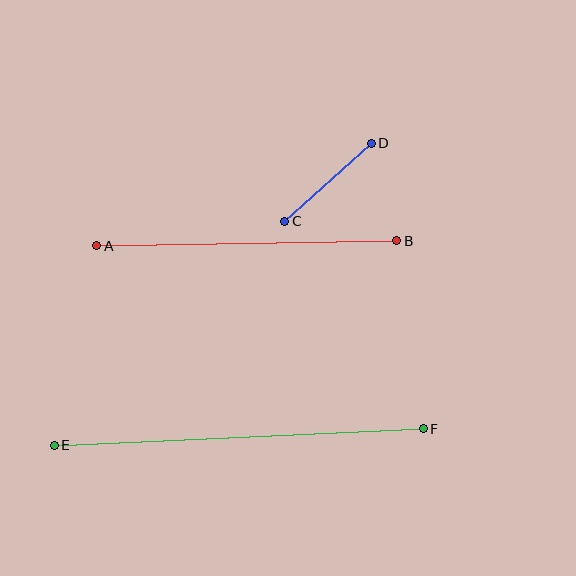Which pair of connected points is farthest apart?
Points E and F are farthest apart.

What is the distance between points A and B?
The distance is approximately 300 pixels.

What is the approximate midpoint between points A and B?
The midpoint is at approximately (247, 243) pixels.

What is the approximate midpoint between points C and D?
The midpoint is at approximately (328, 182) pixels.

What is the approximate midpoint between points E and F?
The midpoint is at approximately (239, 437) pixels.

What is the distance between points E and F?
The distance is approximately 370 pixels.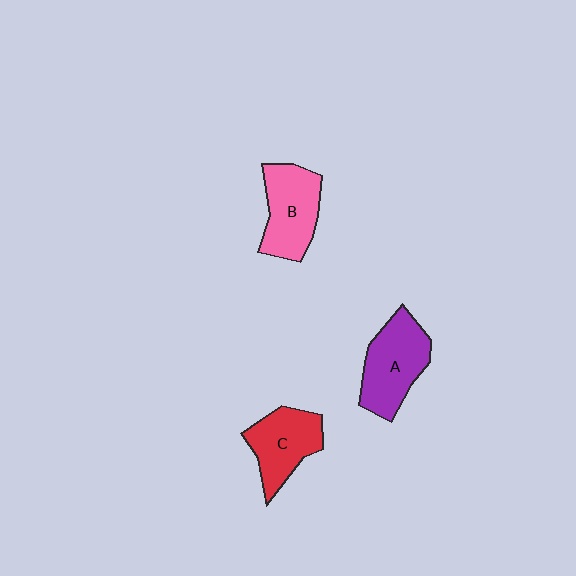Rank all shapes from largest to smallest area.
From largest to smallest: A (purple), B (pink), C (red).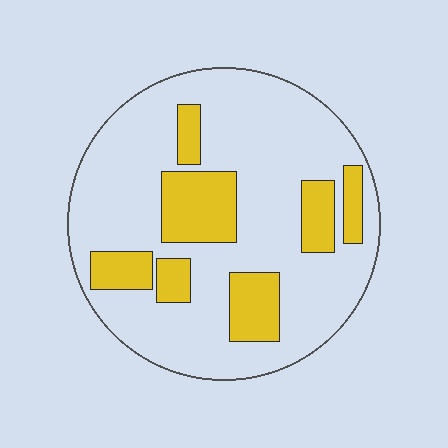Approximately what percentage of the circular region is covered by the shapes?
Approximately 25%.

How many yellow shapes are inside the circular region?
7.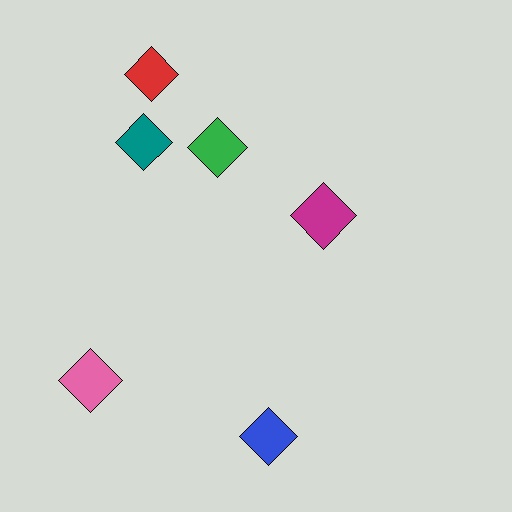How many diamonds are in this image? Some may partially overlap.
There are 6 diamonds.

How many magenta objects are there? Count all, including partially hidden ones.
There is 1 magenta object.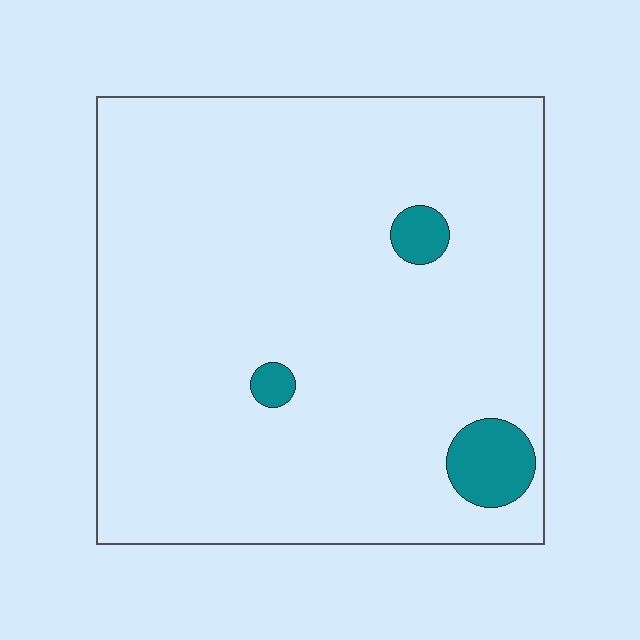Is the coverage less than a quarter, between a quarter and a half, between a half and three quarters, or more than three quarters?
Less than a quarter.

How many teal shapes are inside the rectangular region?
3.